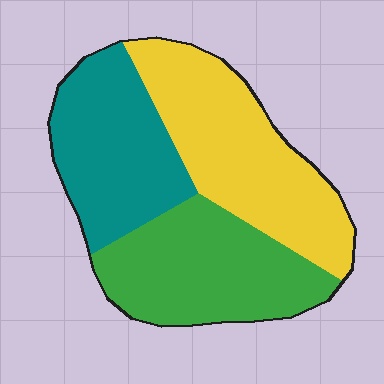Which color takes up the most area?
Yellow, at roughly 35%.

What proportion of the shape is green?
Green covers 33% of the shape.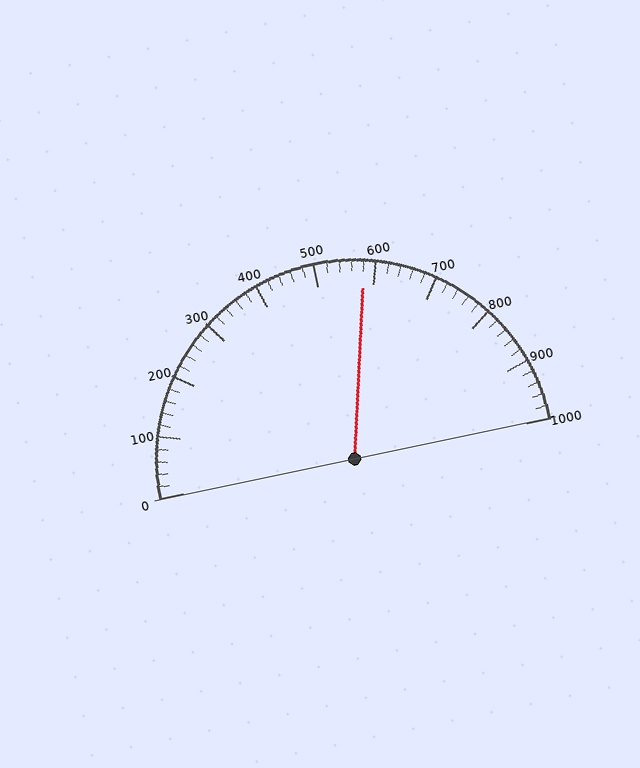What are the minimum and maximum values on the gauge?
The gauge ranges from 0 to 1000.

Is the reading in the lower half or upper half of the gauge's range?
The reading is in the upper half of the range (0 to 1000).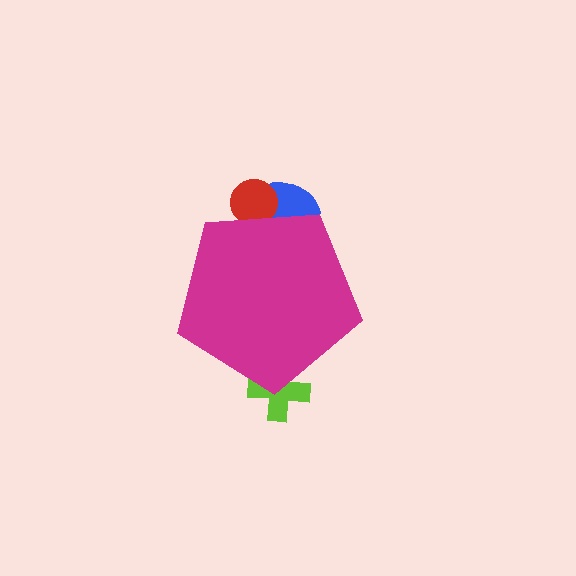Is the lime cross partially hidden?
Yes, the lime cross is partially hidden behind the magenta pentagon.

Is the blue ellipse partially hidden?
Yes, the blue ellipse is partially hidden behind the magenta pentagon.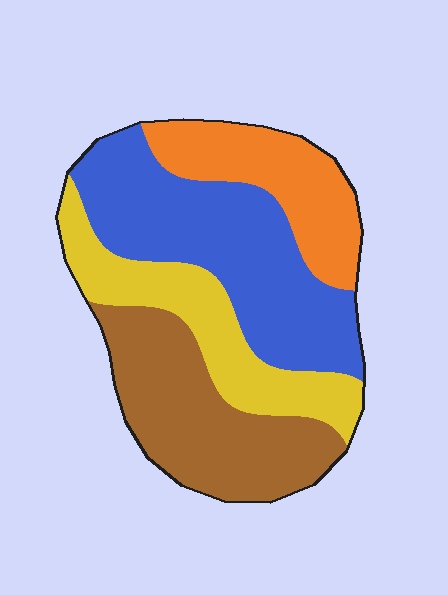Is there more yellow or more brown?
Brown.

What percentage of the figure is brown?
Brown covers 27% of the figure.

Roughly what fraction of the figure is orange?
Orange covers 18% of the figure.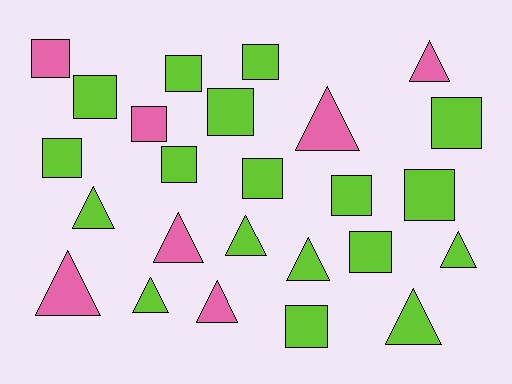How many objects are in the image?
There are 25 objects.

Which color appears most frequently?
Lime, with 18 objects.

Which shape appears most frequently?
Square, with 14 objects.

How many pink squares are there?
There are 2 pink squares.